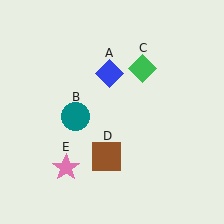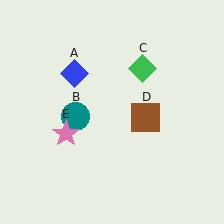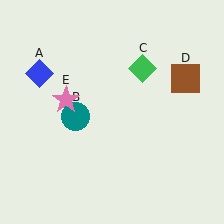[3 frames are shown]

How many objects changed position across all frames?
3 objects changed position: blue diamond (object A), brown square (object D), pink star (object E).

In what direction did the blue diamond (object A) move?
The blue diamond (object A) moved left.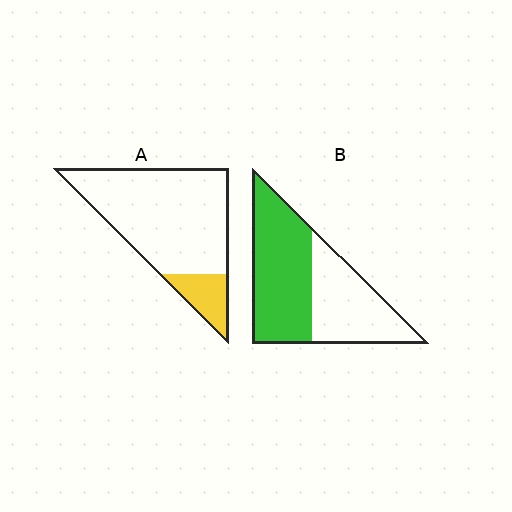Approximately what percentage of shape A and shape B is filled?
A is approximately 15% and B is approximately 55%.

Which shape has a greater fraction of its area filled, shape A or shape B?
Shape B.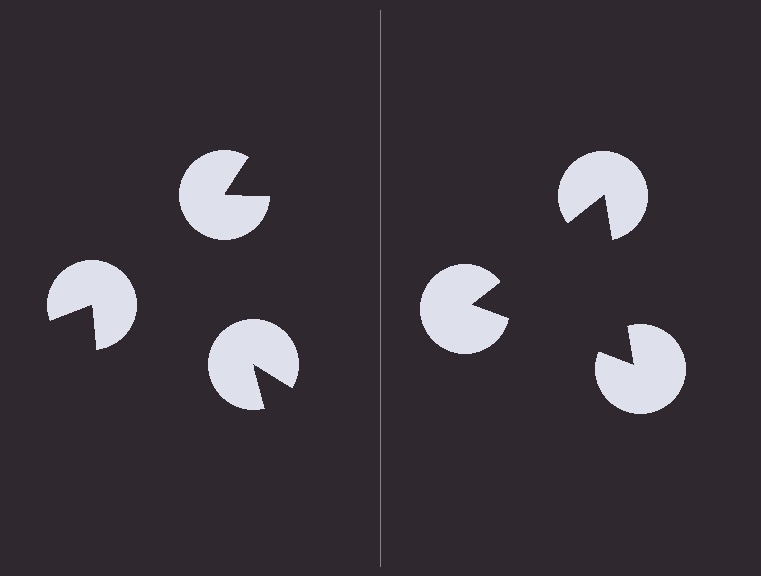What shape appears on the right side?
An illusory triangle.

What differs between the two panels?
The pac-man discs are positioned identically on both sides; only the wedge orientations differ. On the right they align to a triangle; on the left they are misaligned.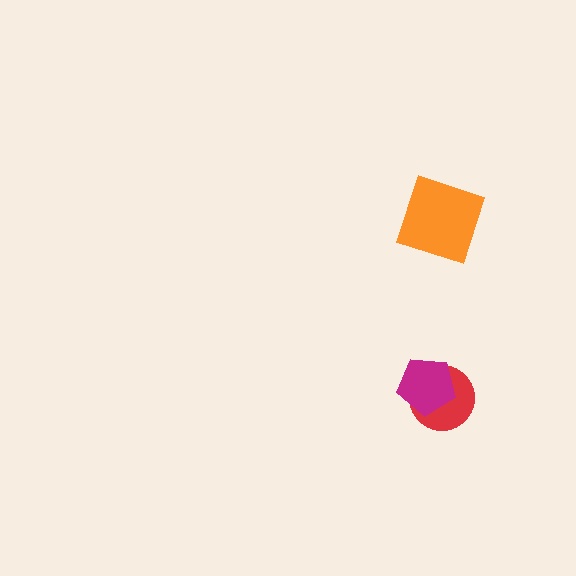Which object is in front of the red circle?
The magenta pentagon is in front of the red circle.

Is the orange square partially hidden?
No, no other shape covers it.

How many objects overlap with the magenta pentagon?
1 object overlaps with the magenta pentagon.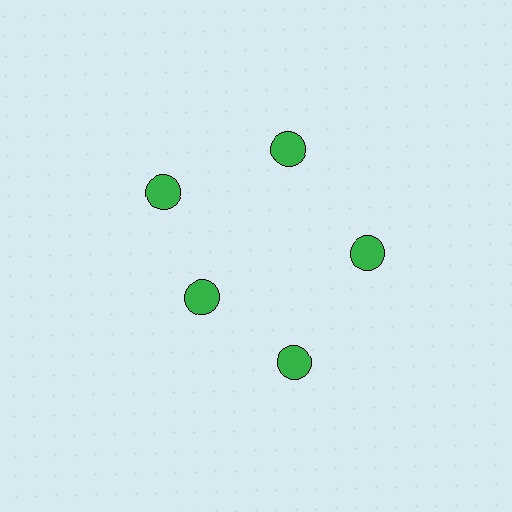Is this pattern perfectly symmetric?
No. The 5 green circles are arranged in a ring, but one element near the 8 o'clock position is pulled inward toward the center, breaking the 5-fold rotational symmetry.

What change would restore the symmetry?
The symmetry would be restored by moving it outward, back onto the ring so that all 5 circles sit at equal angles and equal distance from the center.